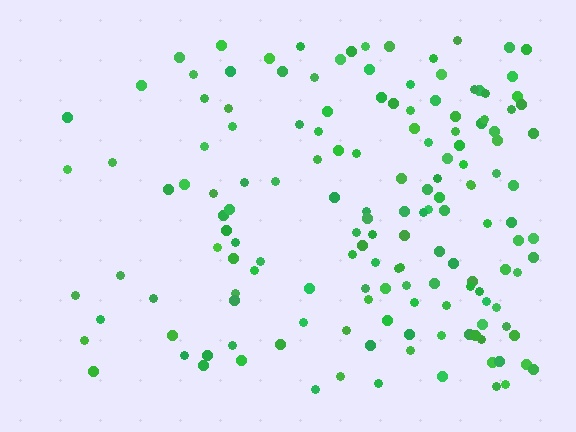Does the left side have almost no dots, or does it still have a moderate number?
Still a moderate number, just noticeably fewer than the right.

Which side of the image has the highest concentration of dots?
The right.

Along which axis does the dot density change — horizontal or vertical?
Horizontal.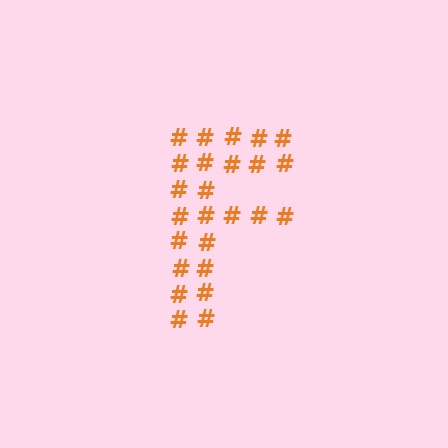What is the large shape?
The large shape is the letter F.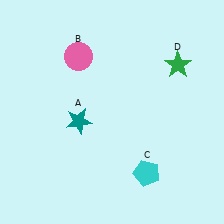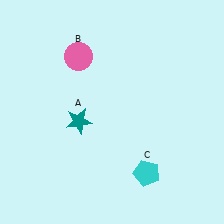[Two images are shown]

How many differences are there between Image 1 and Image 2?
There is 1 difference between the two images.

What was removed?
The green star (D) was removed in Image 2.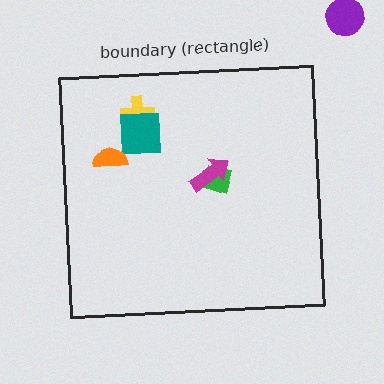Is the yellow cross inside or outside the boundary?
Inside.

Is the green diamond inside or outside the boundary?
Inside.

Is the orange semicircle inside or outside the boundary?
Inside.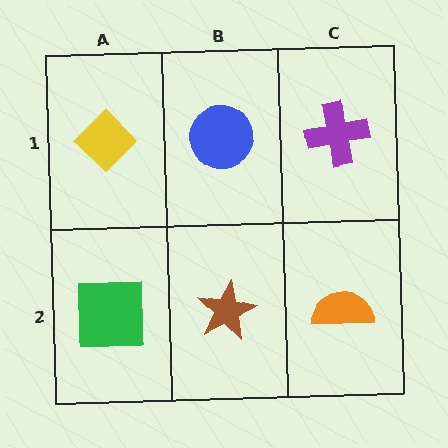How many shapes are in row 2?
3 shapes.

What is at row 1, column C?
A purple cross.